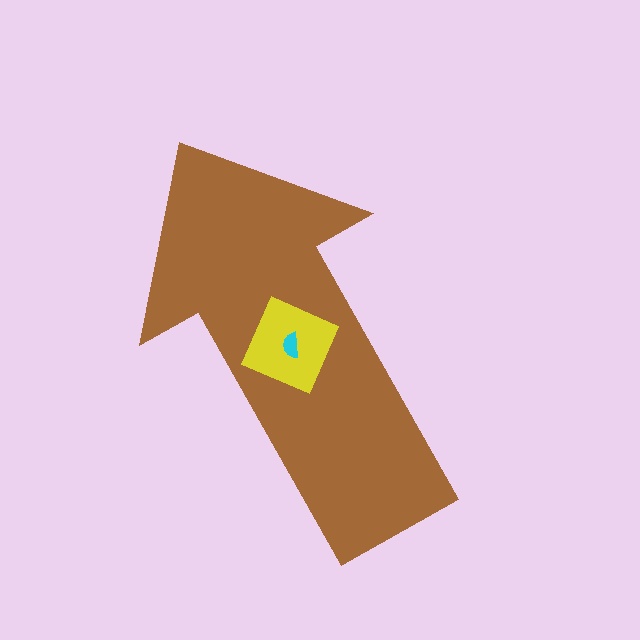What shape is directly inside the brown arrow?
The yellow diamond.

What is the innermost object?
The cyan semicircle.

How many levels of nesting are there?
3.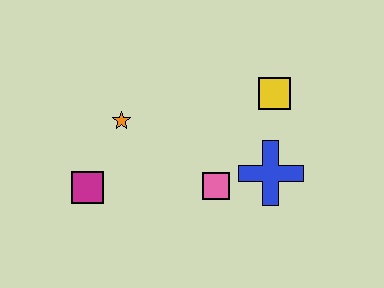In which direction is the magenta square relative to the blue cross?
The magenta square is to the left of the blue cross.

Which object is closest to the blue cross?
The pink square is closest to the blue cross.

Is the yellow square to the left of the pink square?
No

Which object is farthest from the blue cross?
The magenta square is farthest from the blue cross.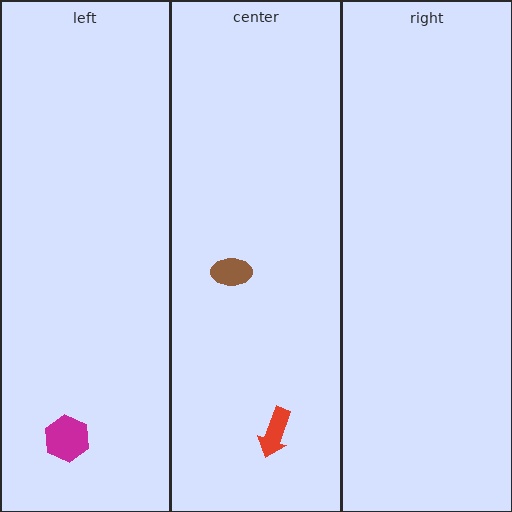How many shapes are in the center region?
2.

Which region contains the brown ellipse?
The center region.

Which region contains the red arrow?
The center region.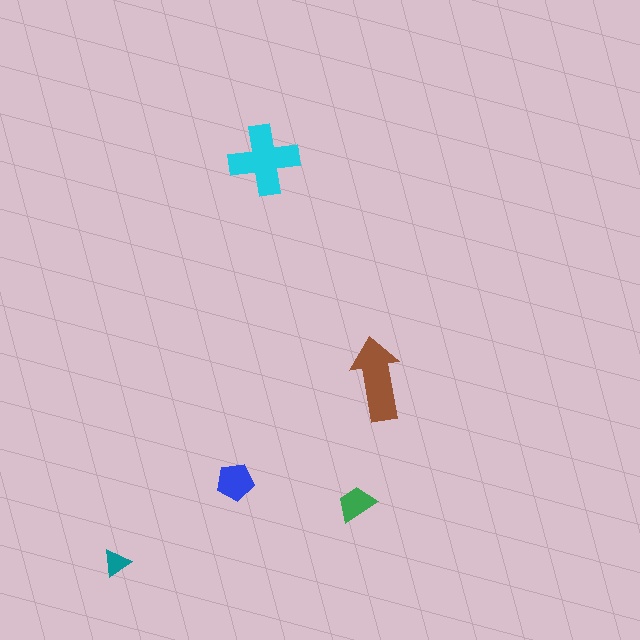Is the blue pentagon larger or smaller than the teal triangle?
Larger.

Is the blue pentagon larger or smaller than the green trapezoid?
Larger.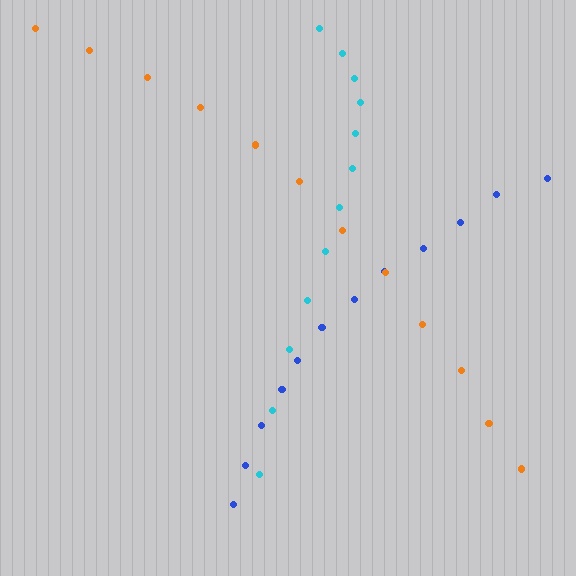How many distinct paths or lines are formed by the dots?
There are 3 distinct paths.